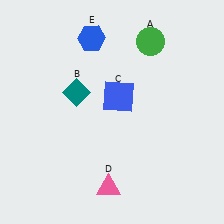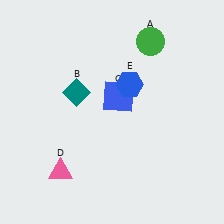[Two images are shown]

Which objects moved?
The objects that moved are: the pink triangle (D), the blue hexagon (E).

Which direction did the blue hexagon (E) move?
The blue hexagon (E) moved down.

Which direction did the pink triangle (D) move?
The pink triangle (D) moved left.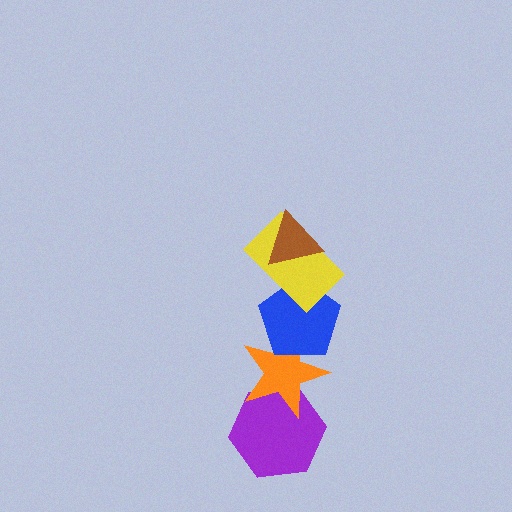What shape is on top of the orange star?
The blue pentagon is on top of the orange star.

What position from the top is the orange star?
The orange star is 4th from the top.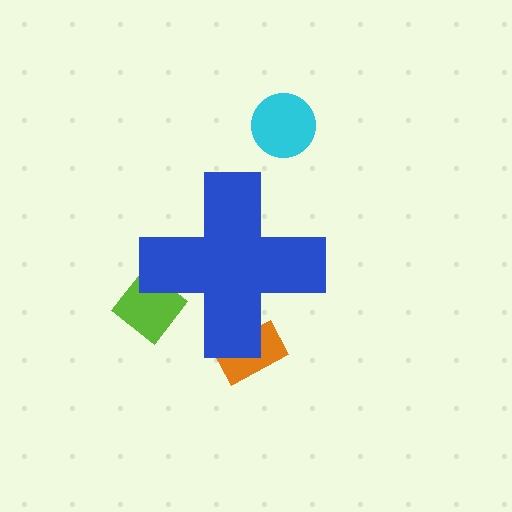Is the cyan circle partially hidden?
No, the cyan circle is fully visible.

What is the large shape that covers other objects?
A blue cross.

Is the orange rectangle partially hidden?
Yes, the orange rectangle is partially hidden behind the blue cross.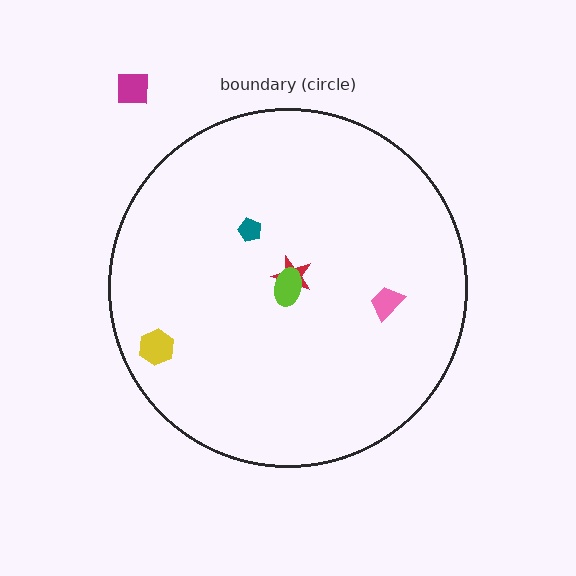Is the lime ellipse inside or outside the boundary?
Inside.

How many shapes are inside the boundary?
5 inside, 1 outside.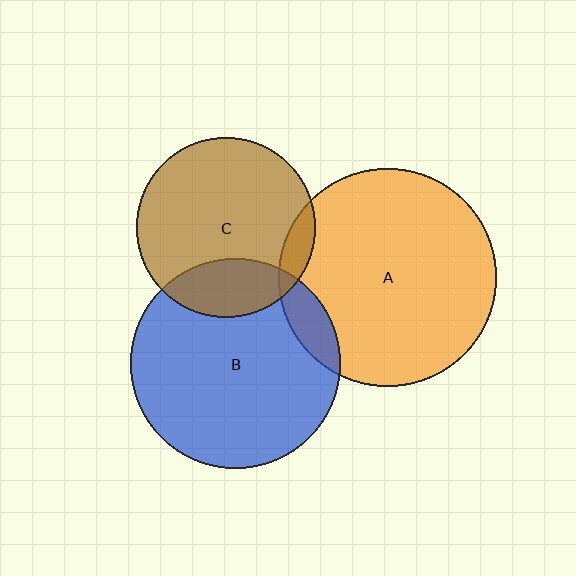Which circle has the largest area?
Circle A (orange).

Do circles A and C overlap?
Yes.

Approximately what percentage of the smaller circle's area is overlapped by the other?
Approximately 10%.